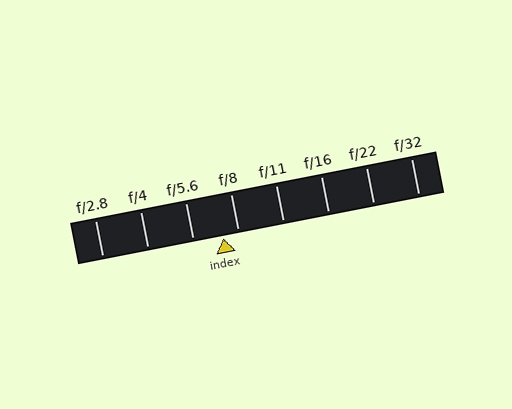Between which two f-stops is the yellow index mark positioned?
The index mark is between f/5.6 and f/8.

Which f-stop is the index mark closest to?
The index mark is closest to f/8.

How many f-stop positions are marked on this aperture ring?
There are 8 f-stop positions marked.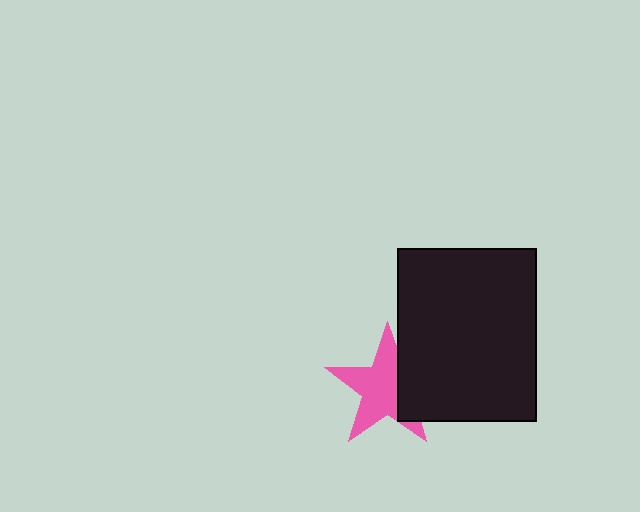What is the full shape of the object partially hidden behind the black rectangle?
The partially hidden object is a pink star.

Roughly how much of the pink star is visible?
Most of it is visible (roughly 70%).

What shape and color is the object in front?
The object in front is a black rectangle.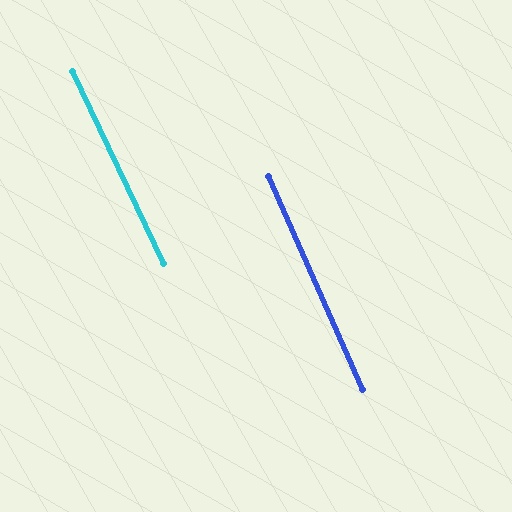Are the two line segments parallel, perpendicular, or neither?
Parallel — their directions differ by only 1.5°.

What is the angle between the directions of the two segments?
Approximately 2 degrees.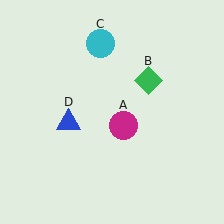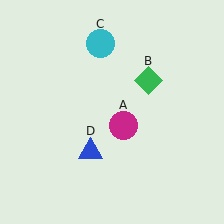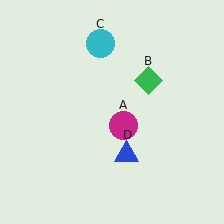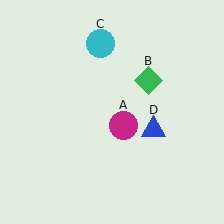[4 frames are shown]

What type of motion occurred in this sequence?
The blue triangle (object D) rotated counterclockwise around the center of the scene.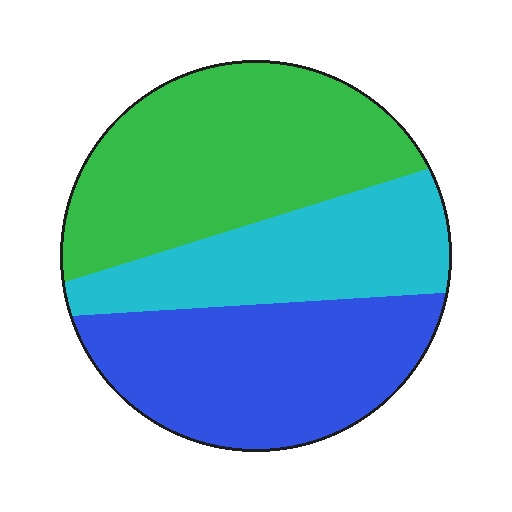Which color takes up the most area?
Green, at roughly 40%.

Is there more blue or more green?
Green.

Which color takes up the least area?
Cyan, at roughly 25%.